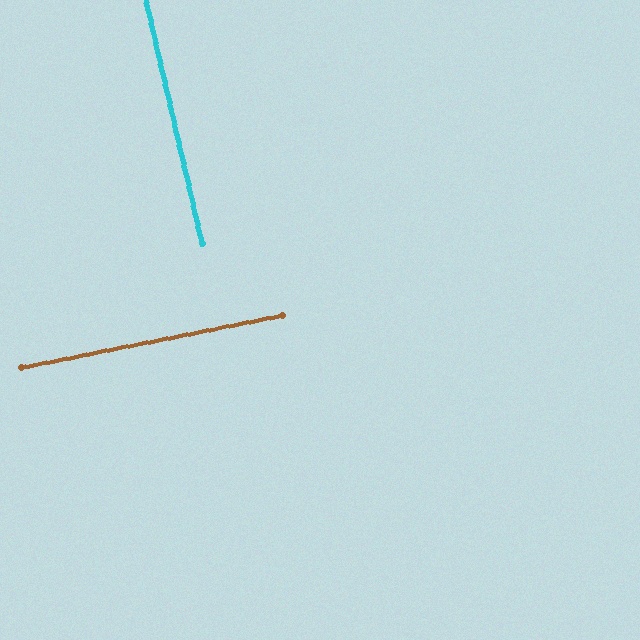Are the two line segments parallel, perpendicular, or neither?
Perpendicular — they meet at approximately 88°.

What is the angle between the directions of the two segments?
Approximately 88 degrees.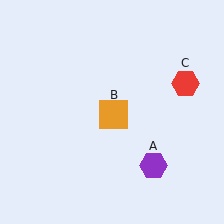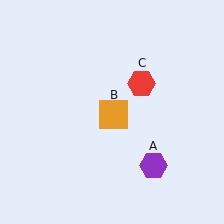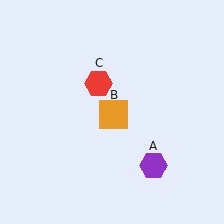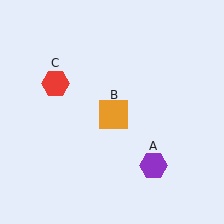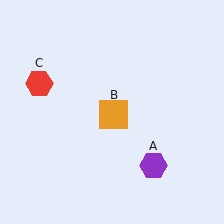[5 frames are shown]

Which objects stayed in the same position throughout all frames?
Purple hexagon (object A) and orange square (object B) remained stationary.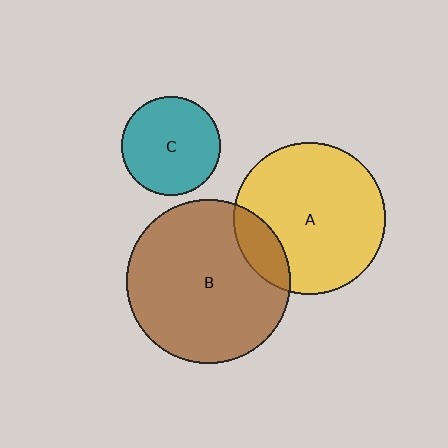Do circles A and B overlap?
Yes.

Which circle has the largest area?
Circle B (brown).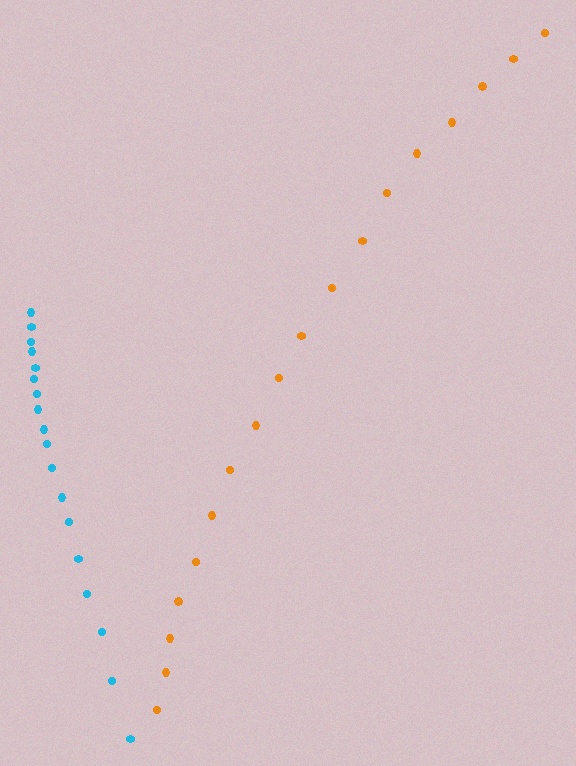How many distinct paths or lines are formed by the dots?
There are 2 distinct paths.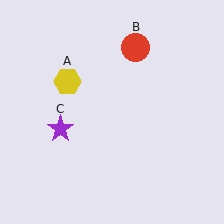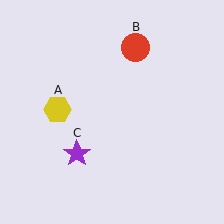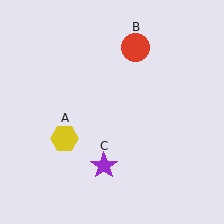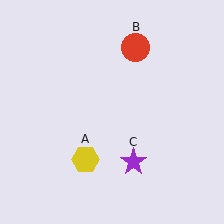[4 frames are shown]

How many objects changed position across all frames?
2 objects changed position: yellow hexagon (object A), purple star (object C).